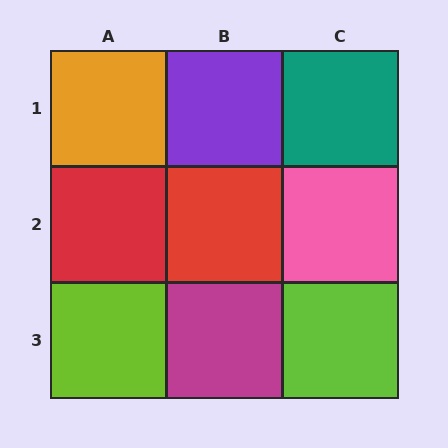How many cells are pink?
1 cell is pink.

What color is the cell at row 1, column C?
Teal.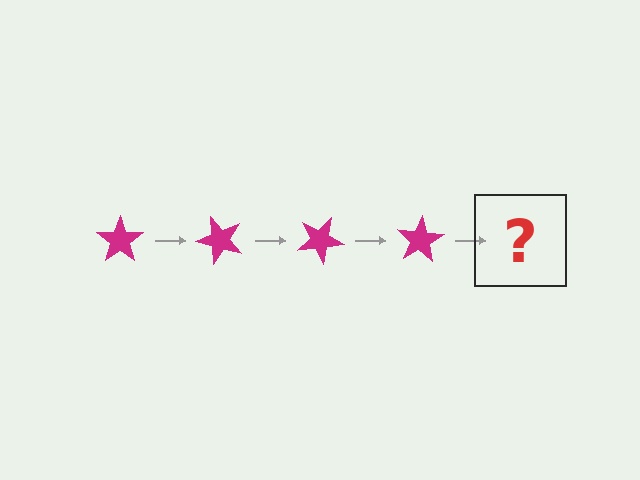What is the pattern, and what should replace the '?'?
The pattern is that the star rotates 50 degrees each step. The '?' should be a magenta star rotated 200 degrees.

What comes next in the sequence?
The next element should be a magenta star rotated 200 degrees.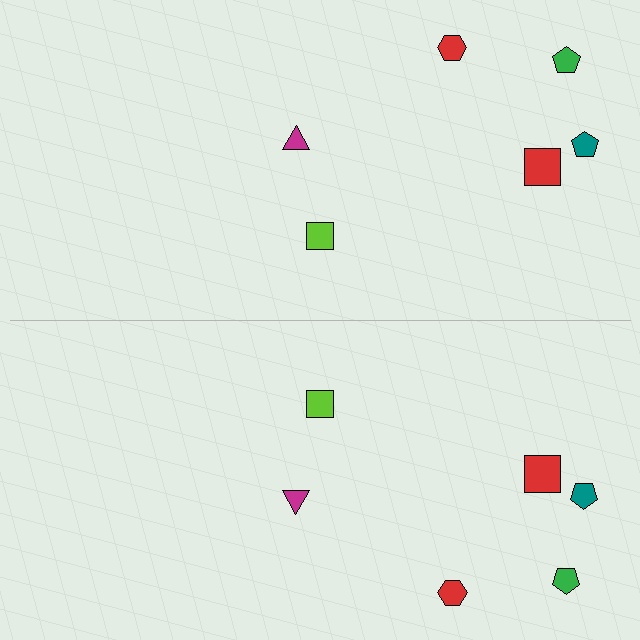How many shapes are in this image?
There are 12 shapes in this image.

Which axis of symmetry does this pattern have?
The pattern has a horizontal axis of symmetry running through the center of the image.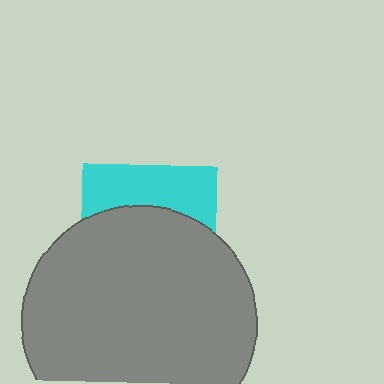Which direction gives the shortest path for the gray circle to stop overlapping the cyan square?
Moving down gives the shortest separation.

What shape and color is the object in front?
The object in front is a gray circle.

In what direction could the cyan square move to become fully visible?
The cyan square could move up. That would shift it out from behind the gray circle entirely.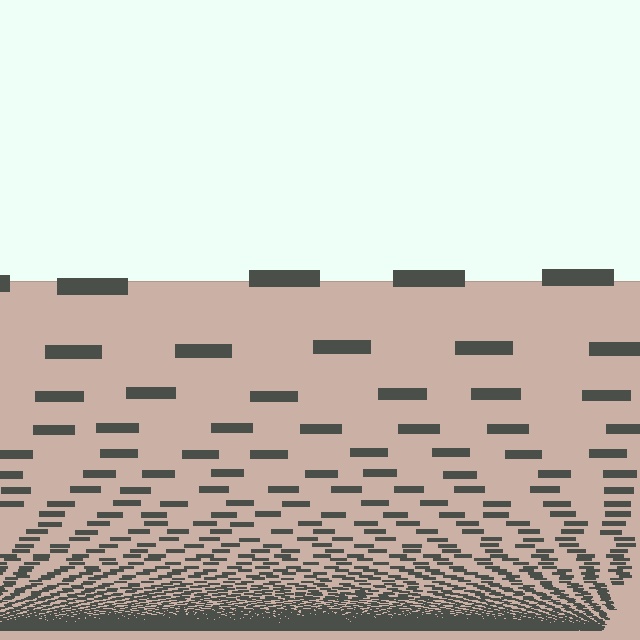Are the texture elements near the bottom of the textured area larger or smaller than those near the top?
Smaller. The gradient is inverted — elements near the bottom are smaller and denser.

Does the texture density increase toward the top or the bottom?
Density increases toward the bottom.